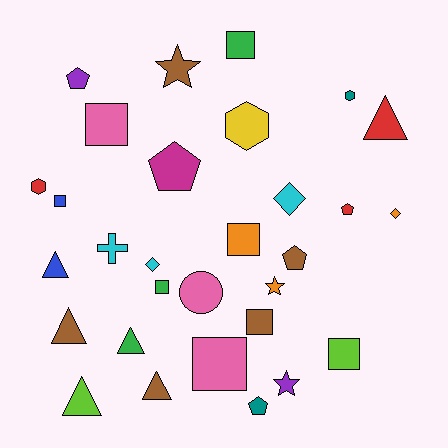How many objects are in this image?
There are 30 objects.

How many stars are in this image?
There are 3 stars.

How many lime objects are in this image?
There are 2 lime objects.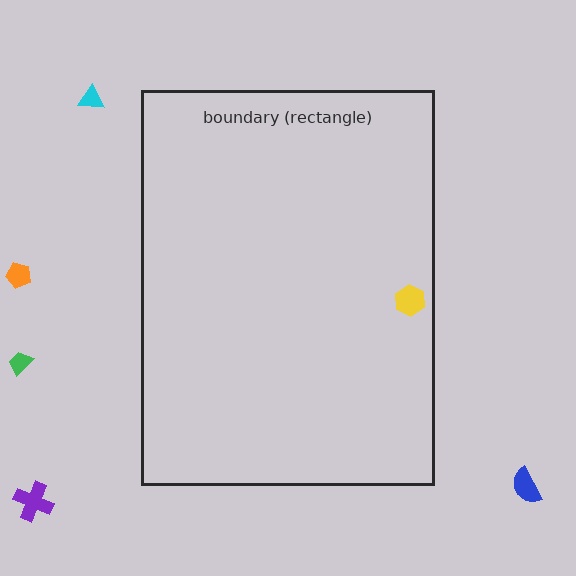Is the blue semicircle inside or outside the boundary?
Outside.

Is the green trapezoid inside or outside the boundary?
Outside.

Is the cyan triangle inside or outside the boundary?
Outside.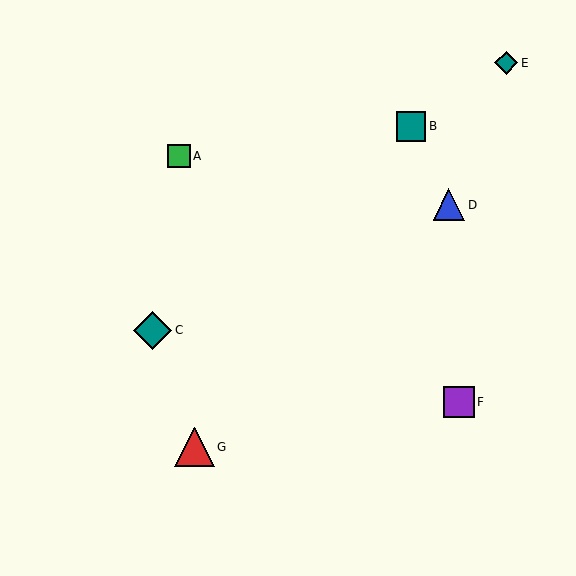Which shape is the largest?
The red triangle (labeled G) is the largest.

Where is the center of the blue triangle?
The center of the blue triangle is at (449, 205).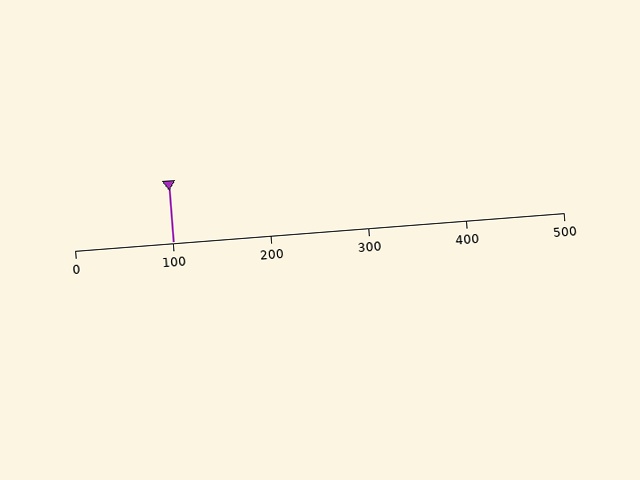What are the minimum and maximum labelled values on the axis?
The axis runs from 0 to 500.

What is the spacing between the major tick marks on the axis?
The major ticks are spaced 100 apart.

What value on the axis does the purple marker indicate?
The marker indicates approximately 100.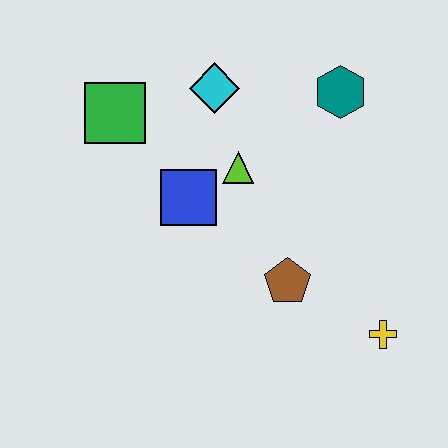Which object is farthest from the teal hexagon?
The yellow cross is farthest from the teal hexagon.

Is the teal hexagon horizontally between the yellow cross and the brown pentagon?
Yes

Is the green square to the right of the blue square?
No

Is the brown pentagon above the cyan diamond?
No